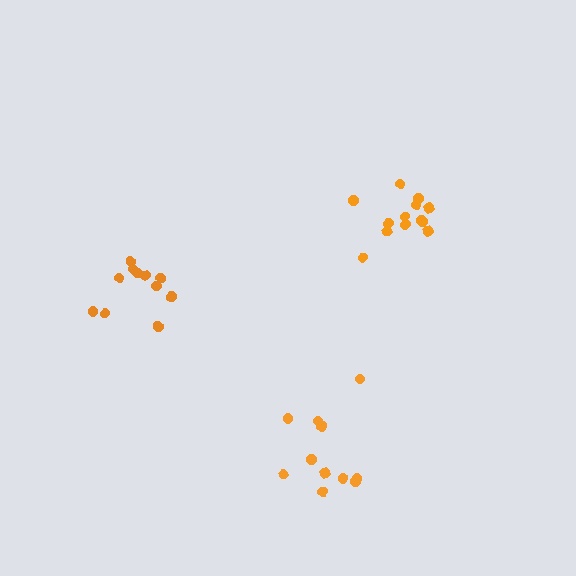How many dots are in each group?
Group 1: 11 dots, Group 2: 13 dots, Group 3: 11 dots (35 total).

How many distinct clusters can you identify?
There are 3 distinct clusters.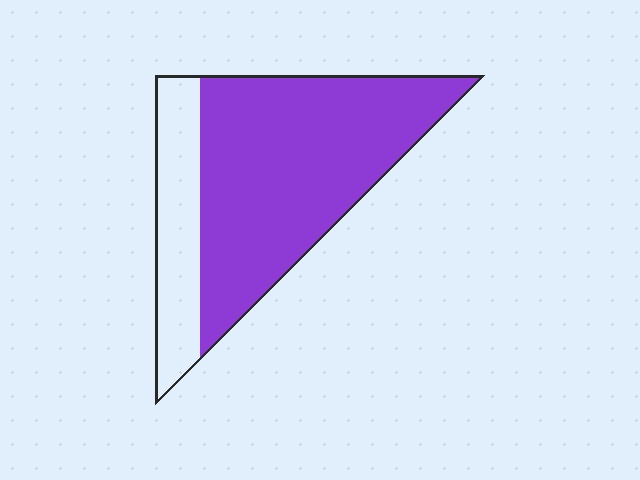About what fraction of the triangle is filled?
About three quarters (3/4).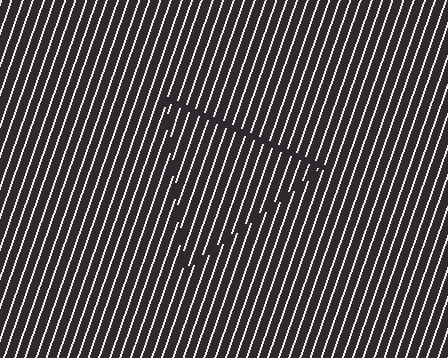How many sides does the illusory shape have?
3 sides — the line-ends trace a triangle.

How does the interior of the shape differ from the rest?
The interior of the shape contains the same grating, shifted by half a period — the contour is defined by the phase discontinuity where line-ends from the inner and outer gratings abut.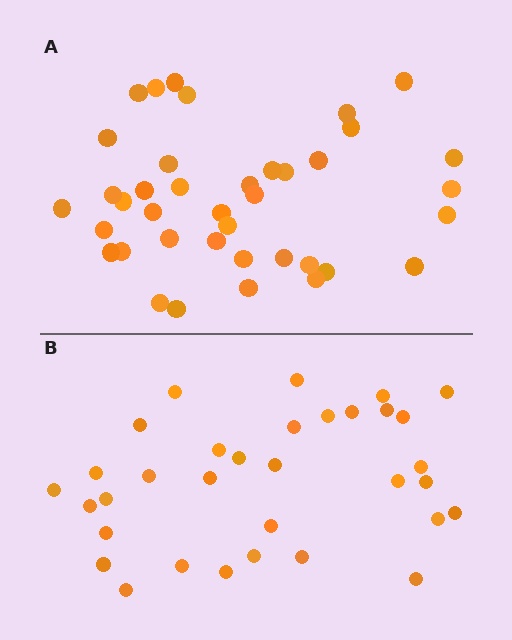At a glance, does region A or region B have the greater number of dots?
Region A (the top region) has more dots.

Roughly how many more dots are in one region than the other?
Region A has about 6 more dots than region B.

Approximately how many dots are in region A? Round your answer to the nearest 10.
About 40 dots. (The exact count is 39, which rounds to 40.)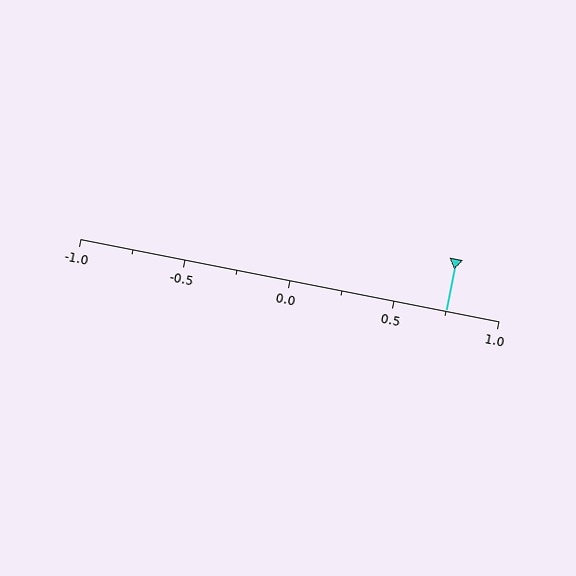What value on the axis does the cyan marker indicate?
The marker indicates approximately 0.75.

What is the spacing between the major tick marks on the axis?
The major ticks are spaced 0.5 apart.